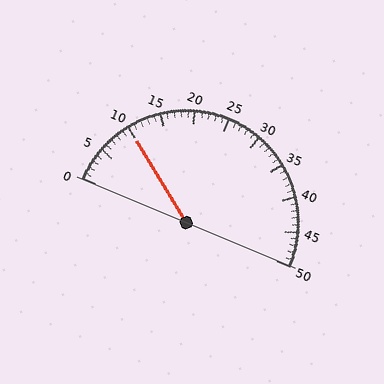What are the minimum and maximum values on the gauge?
The gauge ranges from 0 to 50.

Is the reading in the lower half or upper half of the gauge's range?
The reading is in the lower half of the range (0 to 50).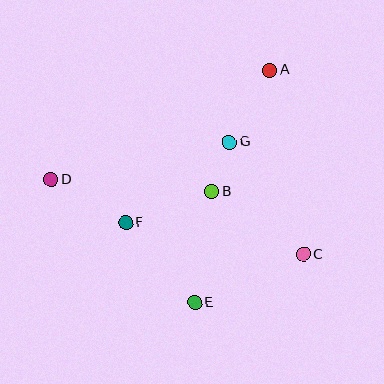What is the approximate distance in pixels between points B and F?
The distance between B and F is approximately 92 pixels.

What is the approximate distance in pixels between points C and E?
The distance between C and E is approximately 119 pixels.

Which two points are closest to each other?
Points B and G are closest to each other.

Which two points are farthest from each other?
Points C and D are farthest from each other.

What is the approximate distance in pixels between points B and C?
The distance between B and C is approximately 111 pixels.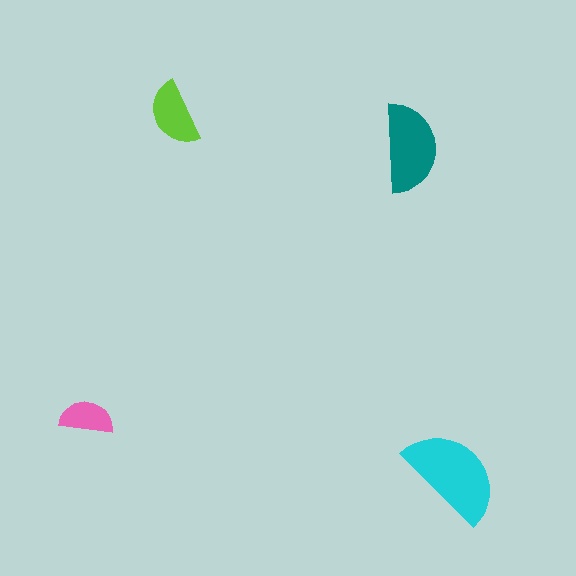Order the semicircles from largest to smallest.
the cyan one, the teal one, the lime one, the pink one.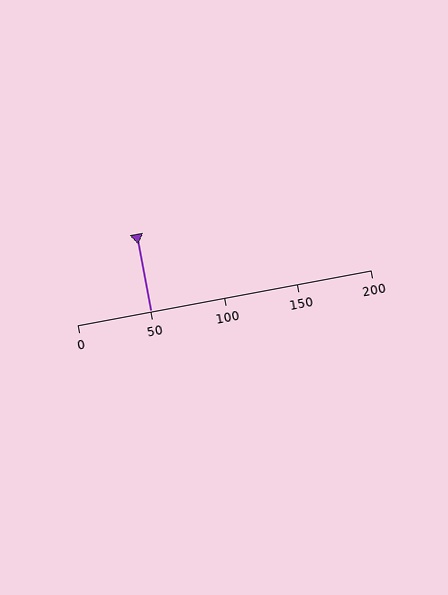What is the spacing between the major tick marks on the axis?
The major ticks are spaced 50 apart.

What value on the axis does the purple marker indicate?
The marker indicates approximately 50.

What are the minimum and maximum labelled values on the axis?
The axis runs from 0 to 200.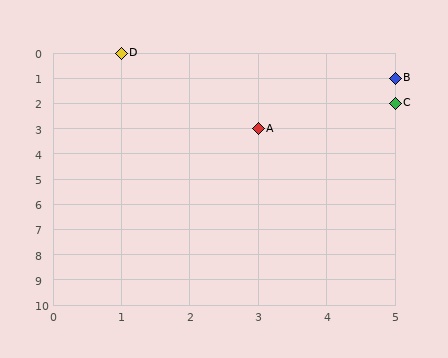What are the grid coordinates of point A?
Point A is at grid coordinates (3, 3).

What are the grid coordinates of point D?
Point D is at grid coordinates (1, 0).